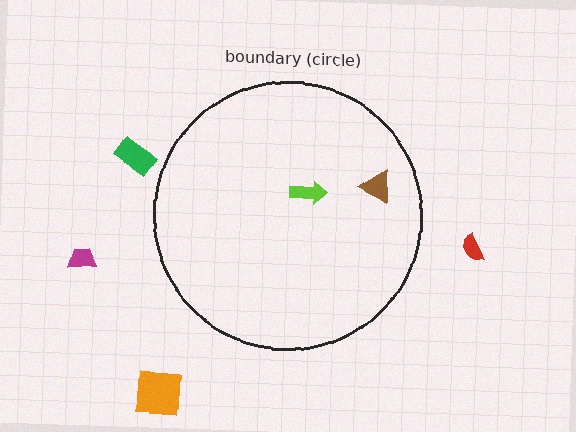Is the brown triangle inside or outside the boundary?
Inside.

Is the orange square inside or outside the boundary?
Outside.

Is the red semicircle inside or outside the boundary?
Outside.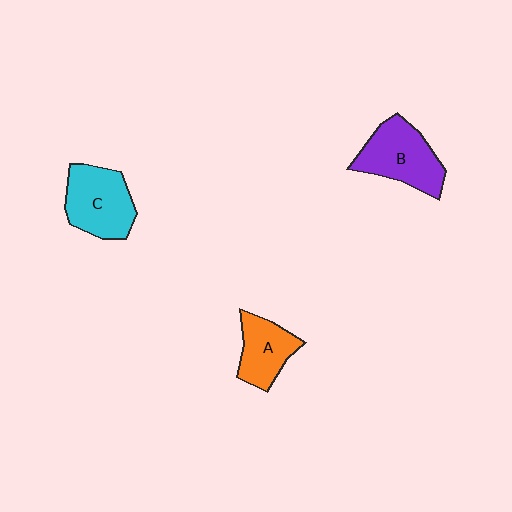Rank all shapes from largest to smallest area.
From largest to smallest: B (purple), C (cyan), A (orange).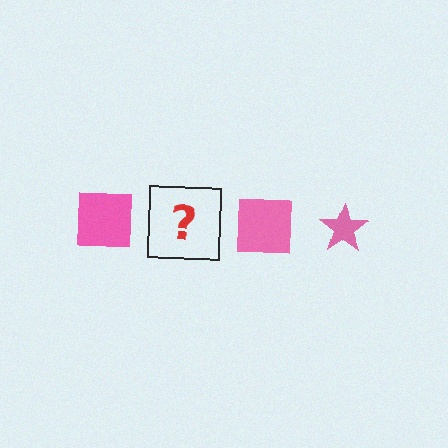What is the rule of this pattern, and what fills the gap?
The rule is that the pattern cycles through square, star shapes in pink. The gap should be filled with a pink star.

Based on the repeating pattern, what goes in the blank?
The blank should be a pink star.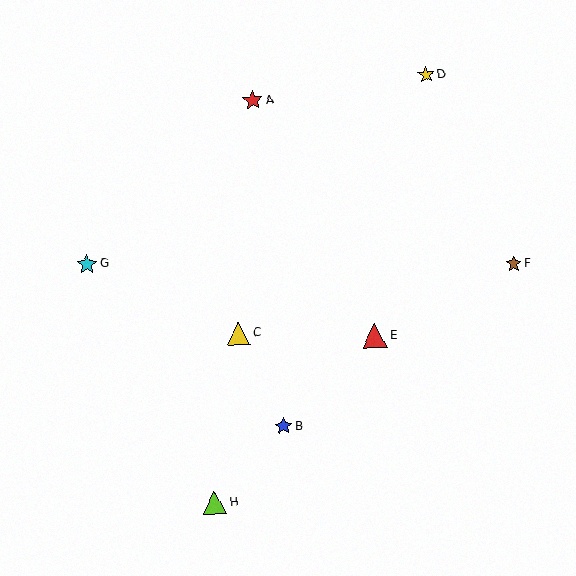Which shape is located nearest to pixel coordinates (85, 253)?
The cyan star (labeled G) at (87, 264) is nearest to that location.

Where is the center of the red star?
The center of the red star is at (253, 100).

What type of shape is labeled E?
Shape E is a red triangle.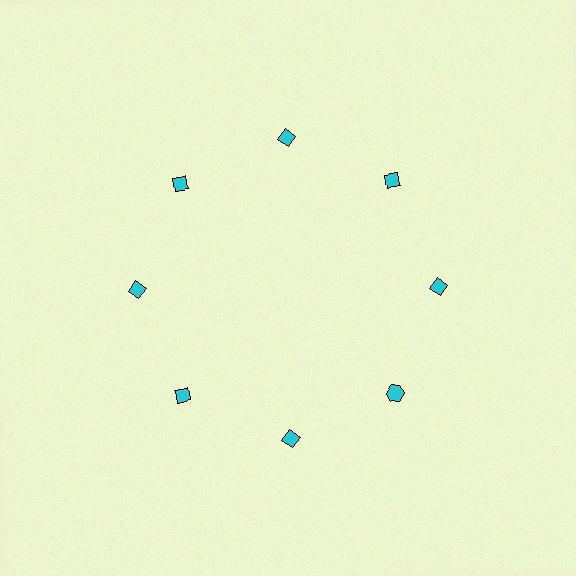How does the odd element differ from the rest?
It has a different shape: hexagon instead of diamond.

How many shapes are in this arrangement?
There are 8 shapes arranged in a ring pattern.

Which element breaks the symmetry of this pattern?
The cyan hexagon at roughly the 4 o'clock position breaks the symmetry. All other shapes are cyan diamonds.